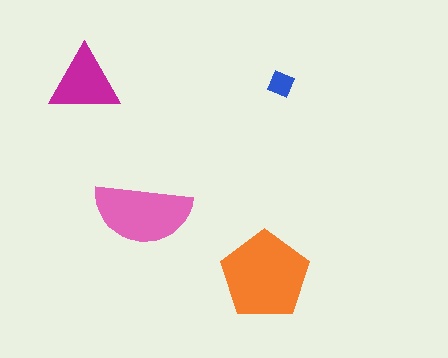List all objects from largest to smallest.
The orange pentagon, the pink semicircle, the magenta triangle, the blue diamond.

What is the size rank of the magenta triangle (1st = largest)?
3rd.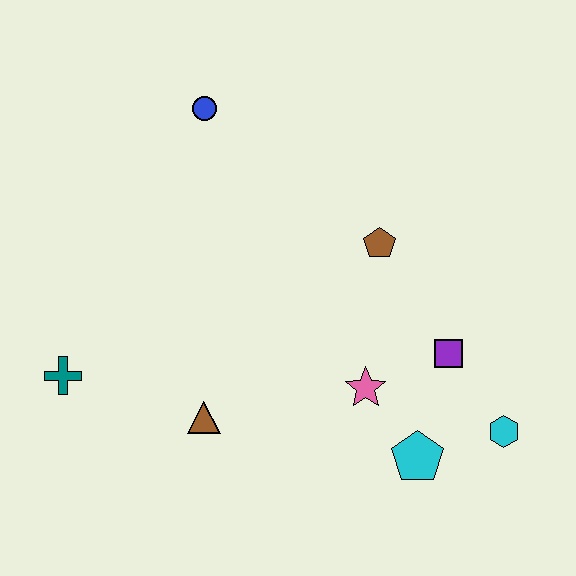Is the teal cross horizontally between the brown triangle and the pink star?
No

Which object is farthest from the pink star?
The blue circle is farthest from the pink star.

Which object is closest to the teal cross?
The brown triangle is closest to the teal cross.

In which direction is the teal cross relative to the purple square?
The teal cross is to the left of the purple square.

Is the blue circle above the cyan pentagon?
Yes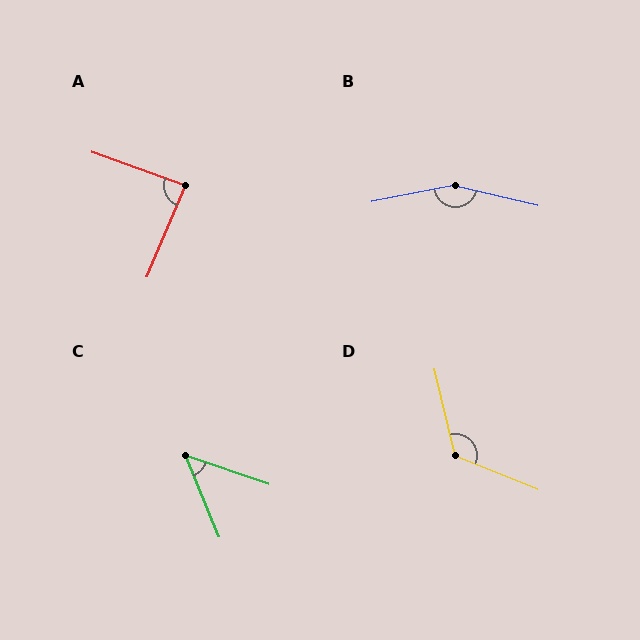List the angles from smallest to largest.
C (49°), A (87°), D (125°), B (156°).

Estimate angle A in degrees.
Approximately 87 degrees.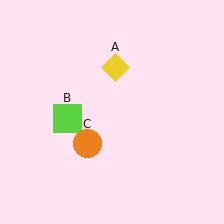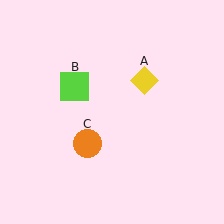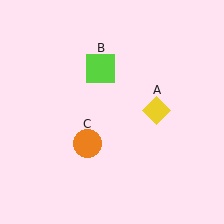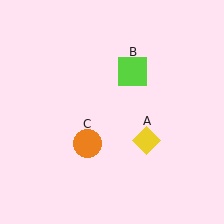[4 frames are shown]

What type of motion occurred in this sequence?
The yellow diamond (object A), lime square (object B) rotated clockwise around the center of the scene.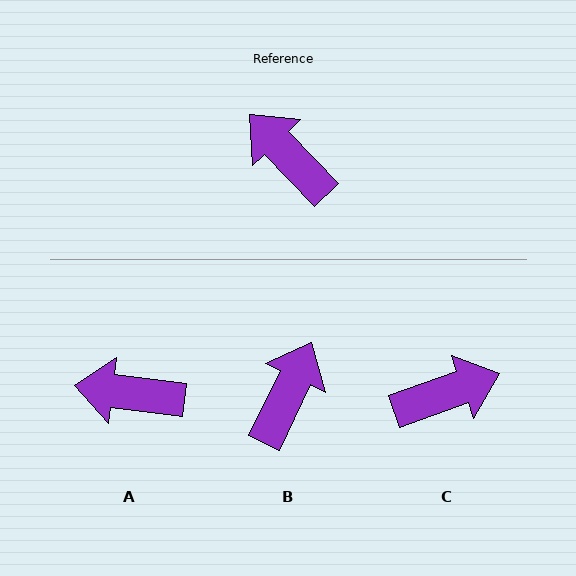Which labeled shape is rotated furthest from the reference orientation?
C, about 114 degrees away.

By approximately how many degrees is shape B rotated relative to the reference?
Approximately 69 degrees clockwise.